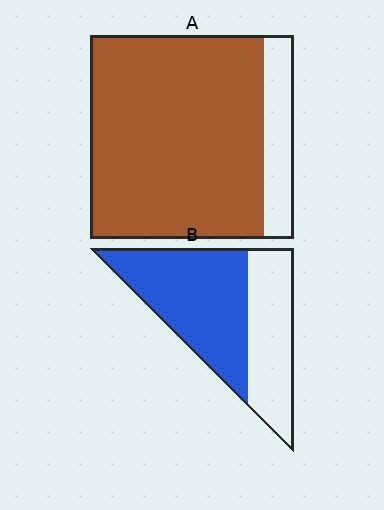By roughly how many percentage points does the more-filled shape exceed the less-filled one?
By roughly 25 percentage points (A over B).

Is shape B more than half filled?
Yes.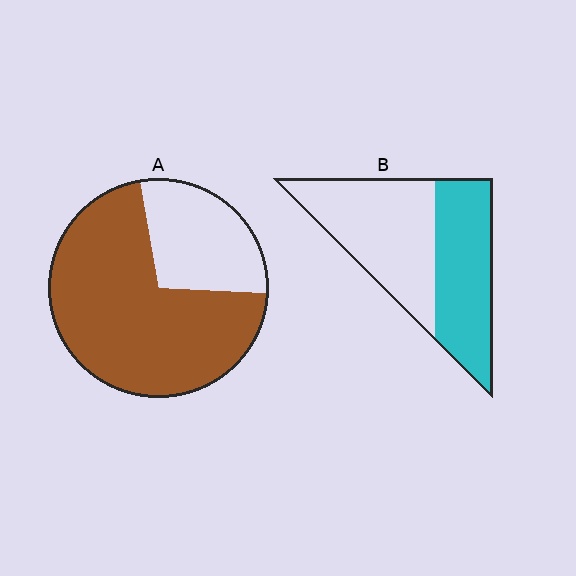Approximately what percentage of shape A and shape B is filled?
A is approximately 70% and B is approximately 45%.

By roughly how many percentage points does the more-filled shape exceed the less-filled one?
By roughly 25 percentage points (A over B).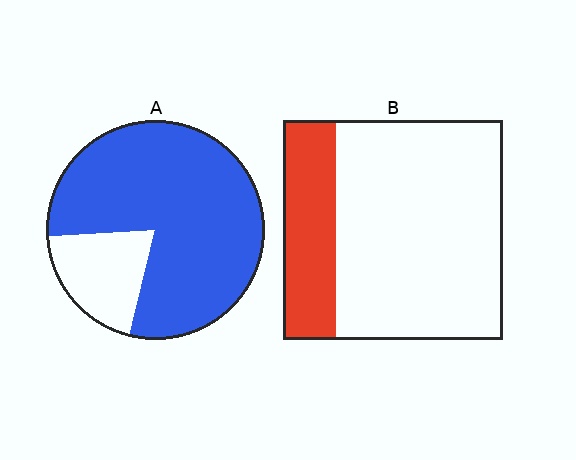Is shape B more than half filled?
No.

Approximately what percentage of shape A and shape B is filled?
A is approximately 80% and B is approximately 25%.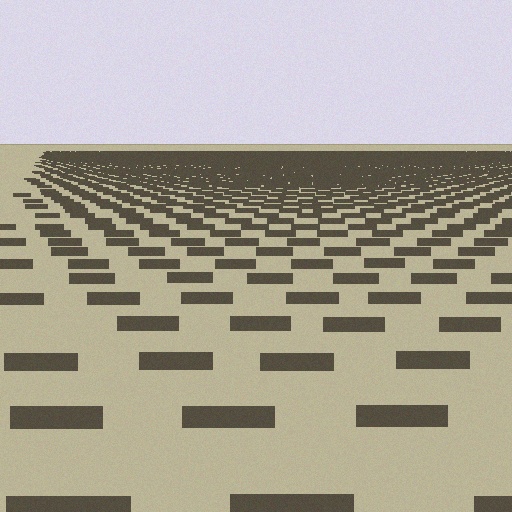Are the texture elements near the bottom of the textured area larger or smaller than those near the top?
Larger. Near the bottom, elements are closer to the viewer and appear at a bigger on-screen size.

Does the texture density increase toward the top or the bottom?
Density increases toward the top.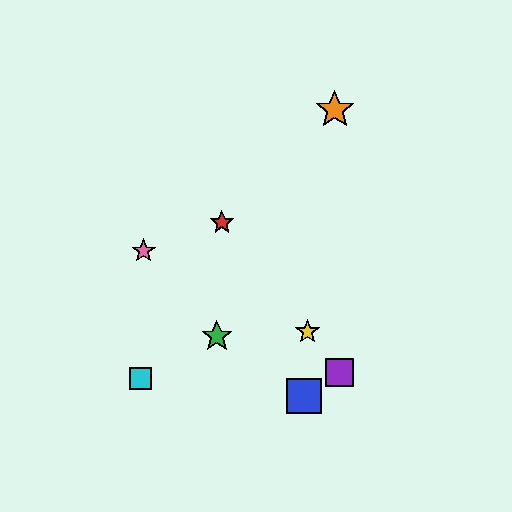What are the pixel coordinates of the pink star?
The pink star is at (144, 251).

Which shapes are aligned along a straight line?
The red star, the yellow star, the purple square are aligned along a straight line.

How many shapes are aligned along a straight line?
3 shapes (the red star, the yellow star, the purple square) are aligned along a straight line.